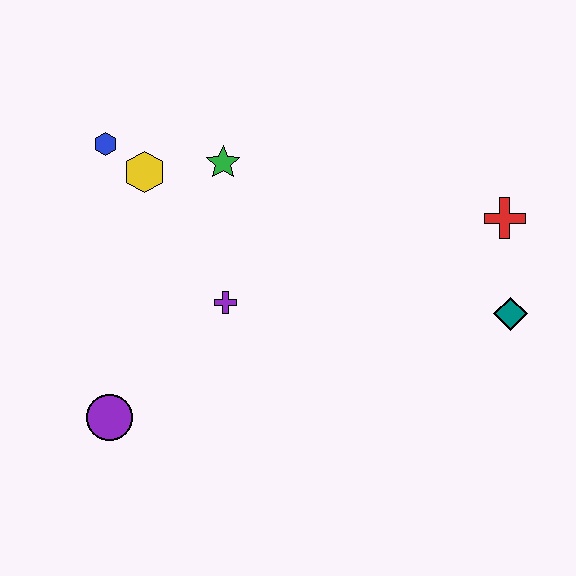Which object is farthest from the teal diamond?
The blue hexagon is farthest from the teal diamond.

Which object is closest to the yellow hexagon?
The blue hexagon is closest to the yellow hexagon.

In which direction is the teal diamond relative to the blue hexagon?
The teal diamond is to the right of the blue hexagon.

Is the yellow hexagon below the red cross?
No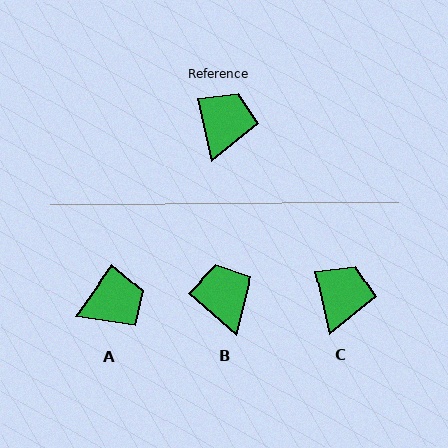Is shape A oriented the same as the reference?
No, it is off by about 48 degrees.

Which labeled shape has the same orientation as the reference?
C.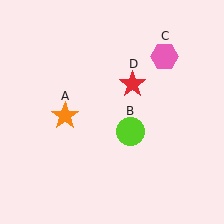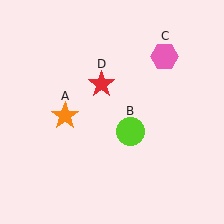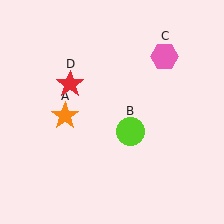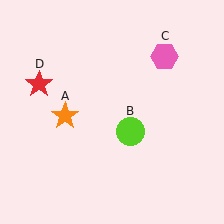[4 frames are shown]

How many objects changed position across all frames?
1 object changed position: red star (object D).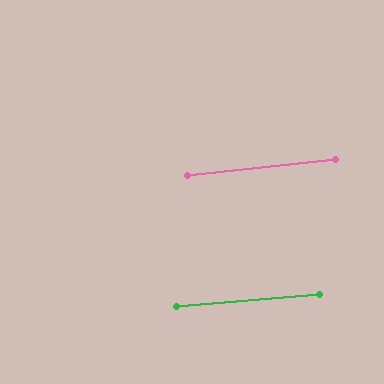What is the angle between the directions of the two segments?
Approximately 1 degree.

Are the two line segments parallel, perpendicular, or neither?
Parallel — their directions differ by only 1.0°.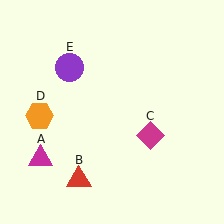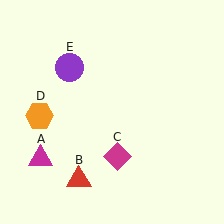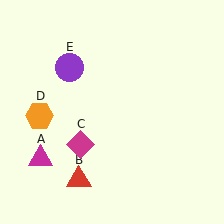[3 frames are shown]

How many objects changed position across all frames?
1 object changed position: magenta diamond (object C).